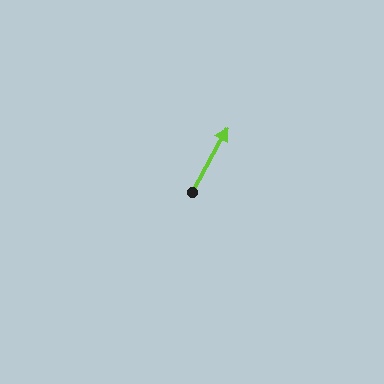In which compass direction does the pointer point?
Northeast.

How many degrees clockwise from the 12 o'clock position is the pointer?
Approximately 29 degrees.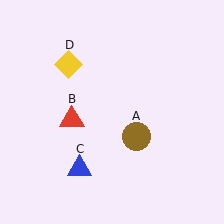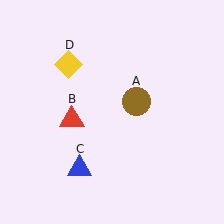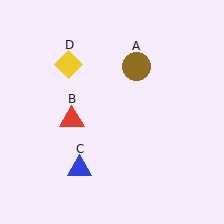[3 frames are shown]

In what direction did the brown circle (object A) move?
The brown circle (object A) moved up.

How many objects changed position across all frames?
1 object changed position: brown circle (object A).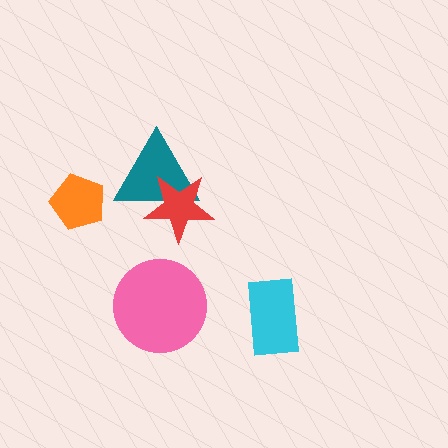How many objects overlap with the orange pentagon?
0 objects overlap with the orange pentagon.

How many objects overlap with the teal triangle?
1 object overlaps with the teal triangle.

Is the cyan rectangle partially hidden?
No, no other shape covers it.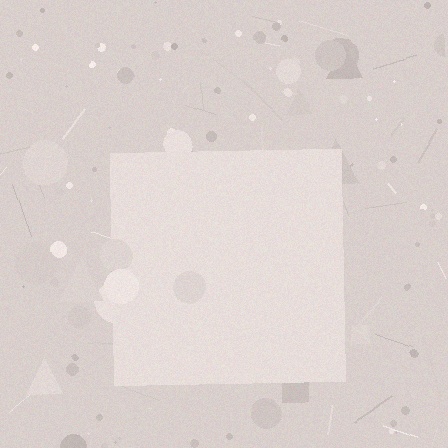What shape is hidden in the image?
A square is hidden in the image.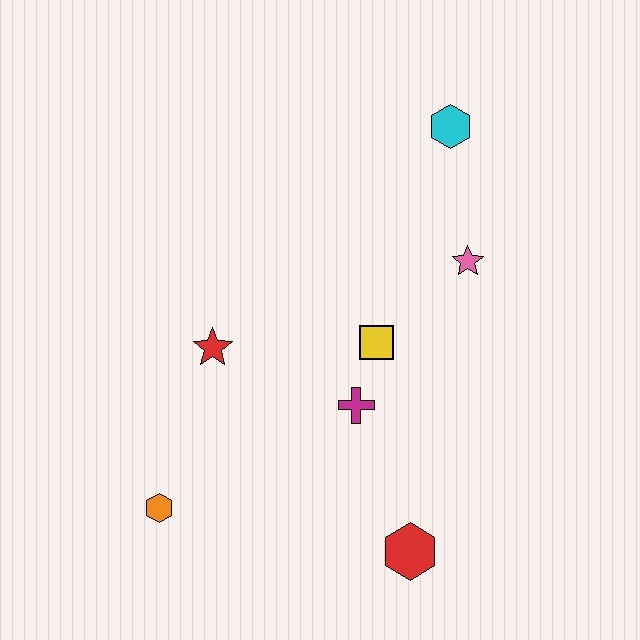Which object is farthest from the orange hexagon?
The cyan hexagon is farthest from the orange hexagon.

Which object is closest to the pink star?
The yellow square is closest to the pink star.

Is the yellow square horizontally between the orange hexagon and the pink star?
Yes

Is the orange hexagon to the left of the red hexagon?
Yes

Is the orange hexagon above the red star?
No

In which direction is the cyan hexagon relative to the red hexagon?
The cyan hexagon is above the red hexagon.